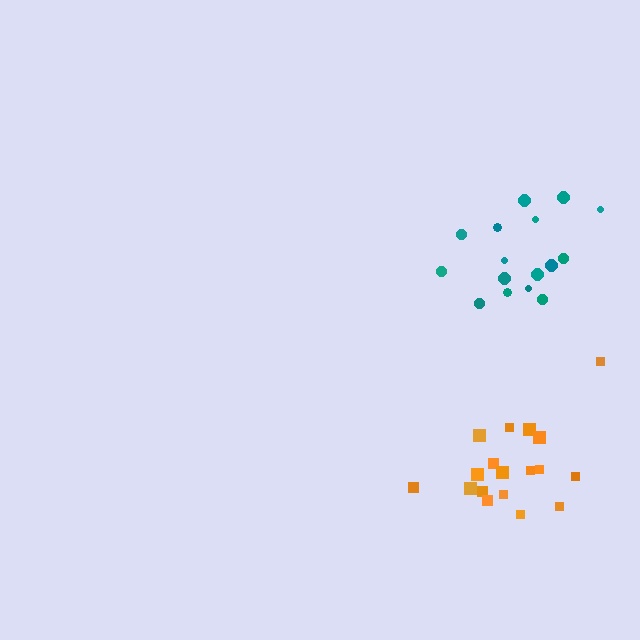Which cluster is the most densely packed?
Teal.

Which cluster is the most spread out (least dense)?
Orange.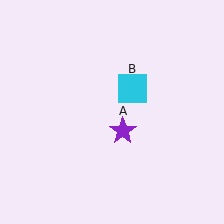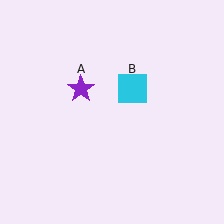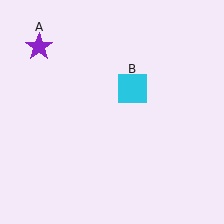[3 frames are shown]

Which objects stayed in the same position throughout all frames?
Cyan square (object B) remained stationary.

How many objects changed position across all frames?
1 object changed position: purple star (object A).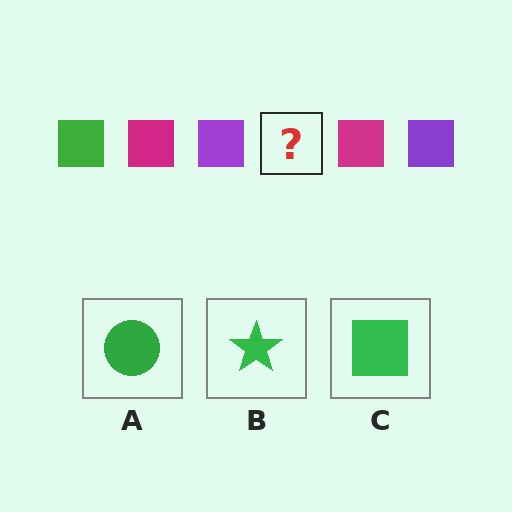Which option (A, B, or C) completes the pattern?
C.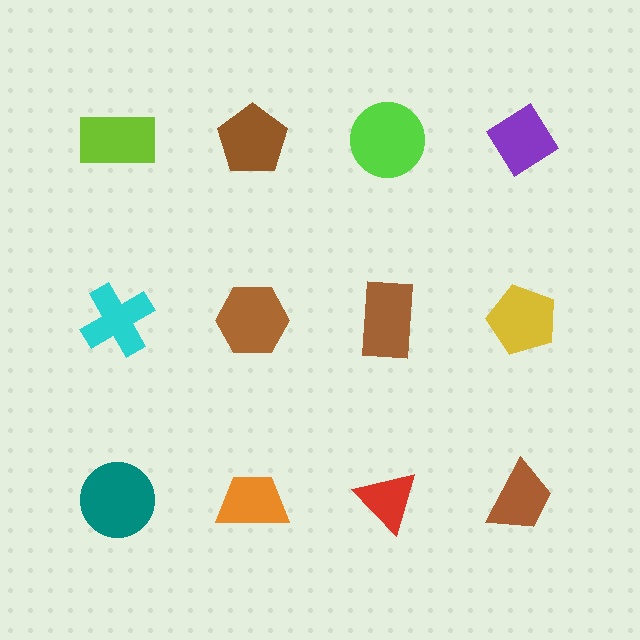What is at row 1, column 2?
A brown pentagon.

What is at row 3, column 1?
A teal circle.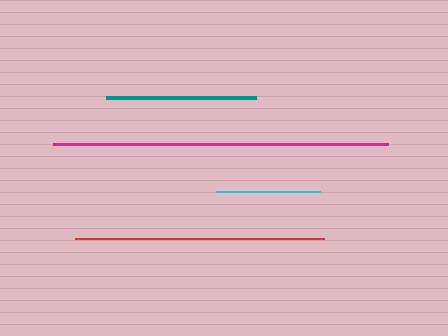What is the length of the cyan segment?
The cyan segment is approximately 104 pixels long.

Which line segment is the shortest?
The cyan line is the shortest at approximately 104 pixels.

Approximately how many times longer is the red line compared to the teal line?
The red line is approximately 1.7 times the length of the teal line.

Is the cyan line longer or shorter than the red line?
The red line is longer than the cyan line.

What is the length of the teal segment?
The teal segment is approximately 149 pixels long.